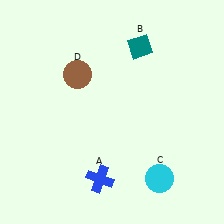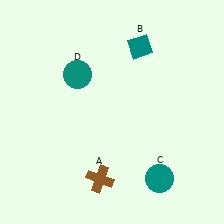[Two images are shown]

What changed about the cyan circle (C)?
In Image 1, C is cyan. In Image 2, it changed to teal.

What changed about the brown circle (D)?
In Image 1, D is brown. In Image 2, it changed to teal.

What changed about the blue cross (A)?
In Image 1, A is blue. In Image 2, it changed to brown.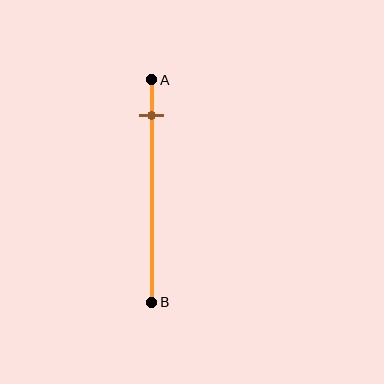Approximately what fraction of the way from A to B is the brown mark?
The brown mark is approximately 15% of the way from A to B.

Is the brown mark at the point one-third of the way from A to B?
No, the mark is at about 15% from A, not at the 33% one-third point.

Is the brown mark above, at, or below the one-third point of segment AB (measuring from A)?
The brown mark is above the one-third point of segment AB.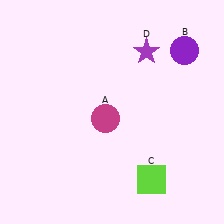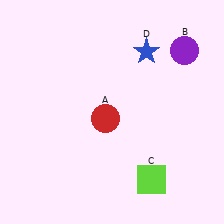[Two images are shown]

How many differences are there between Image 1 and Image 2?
There are 2 differences between the two images.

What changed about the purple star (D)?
In Image 1, D is purple. In Image 2, it changed to blue.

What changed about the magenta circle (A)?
In Image 1, A is magenta. In Image 2, it changed to red.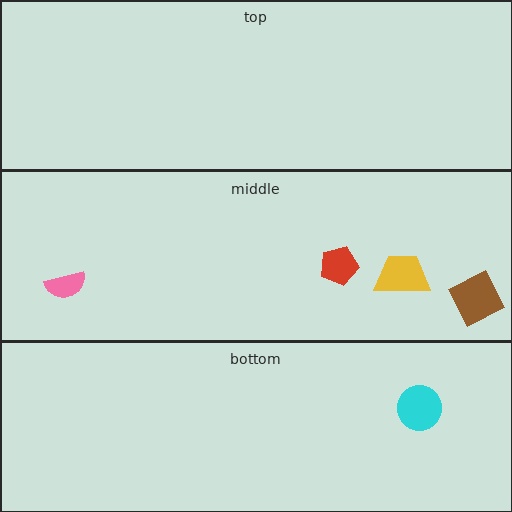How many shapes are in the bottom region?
1.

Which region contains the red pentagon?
The middle region.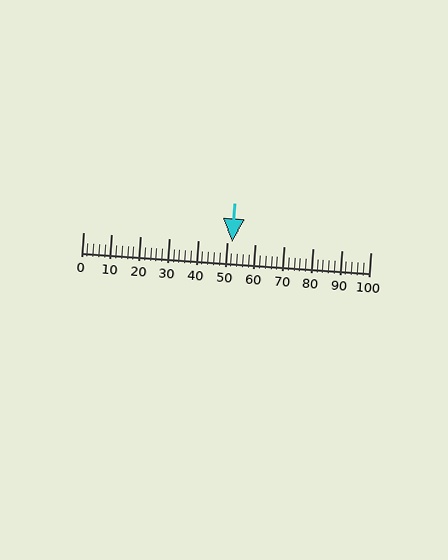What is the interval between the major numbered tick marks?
The major tick marks are spaced 10 units apart.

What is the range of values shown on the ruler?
The ruler shows values from 0 to 100.